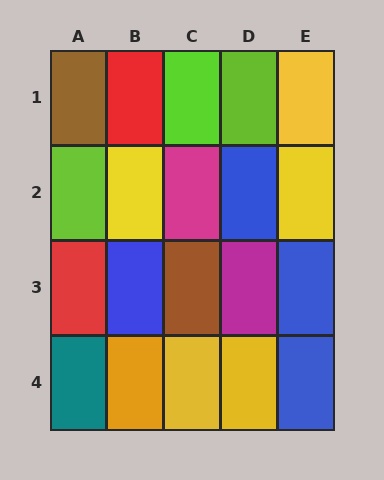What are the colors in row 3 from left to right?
Red, blue, brown, magenta, blue.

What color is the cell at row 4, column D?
Yellow.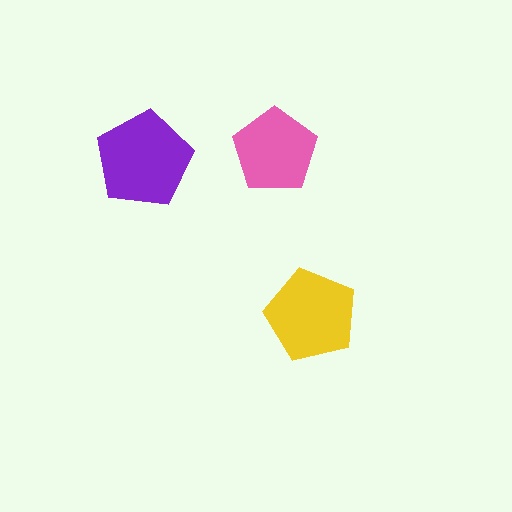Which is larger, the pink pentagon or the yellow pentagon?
The yellow one.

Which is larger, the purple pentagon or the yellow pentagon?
The purple one.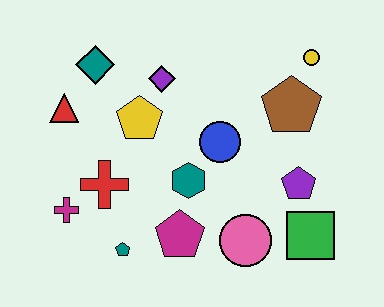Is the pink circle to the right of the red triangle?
Yes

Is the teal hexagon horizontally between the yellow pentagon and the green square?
Yes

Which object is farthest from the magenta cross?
The yellow circle is farthest from the magenta cross.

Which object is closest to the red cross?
The magenta cross is closest to the red cross.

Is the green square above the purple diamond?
No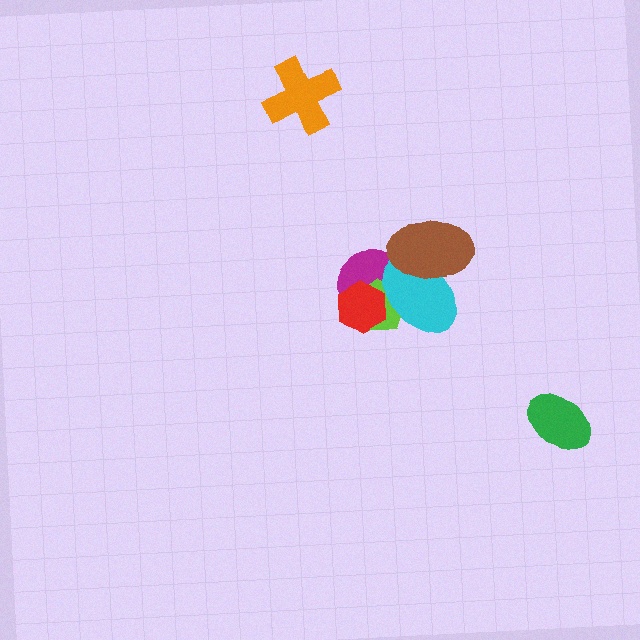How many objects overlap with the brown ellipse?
2 objects overlap with the brown ellipse.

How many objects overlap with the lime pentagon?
3 objects overlap with the lime pentagon.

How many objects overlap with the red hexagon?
3 objects overlap with the red hexagon.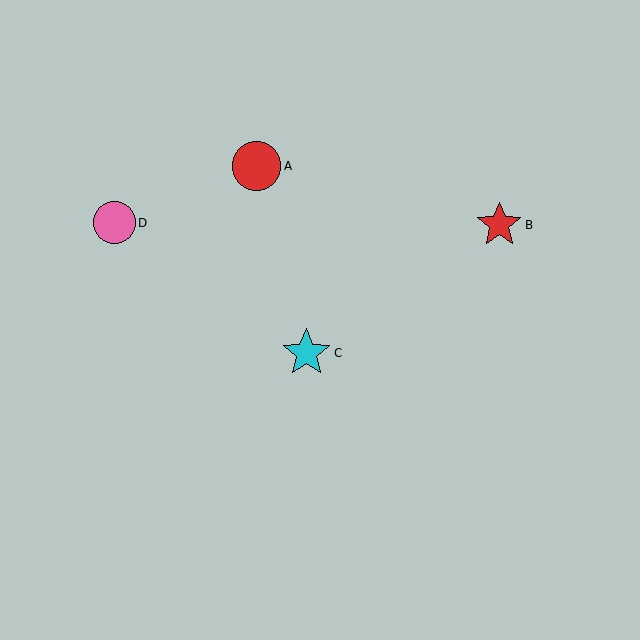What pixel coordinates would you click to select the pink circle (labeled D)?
Click at (114, 223) to select the pink circle D.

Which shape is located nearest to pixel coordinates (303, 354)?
The cyan star (labeled C) at (306, 353) is nearest to that location.